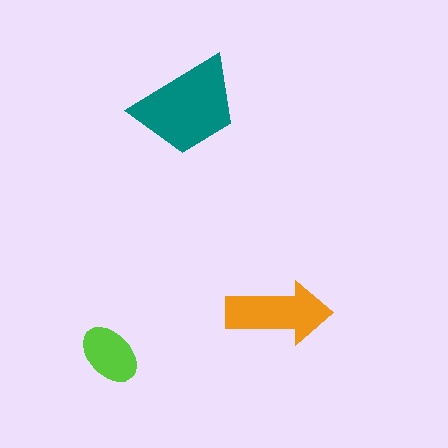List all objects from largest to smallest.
The teal trapezoid, the orange arrow, the lime ellipse.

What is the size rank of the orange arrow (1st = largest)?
2nd.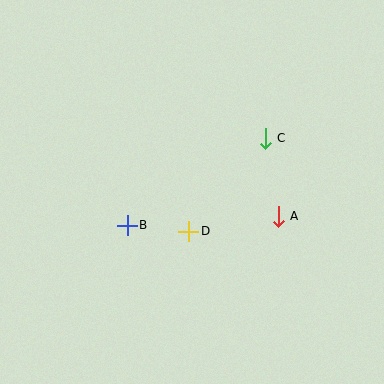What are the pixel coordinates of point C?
Point C is at (265, 138).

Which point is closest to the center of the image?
Point D at (189, 231) is closest to the center.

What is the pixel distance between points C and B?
The distance between C and B is 163 pixels.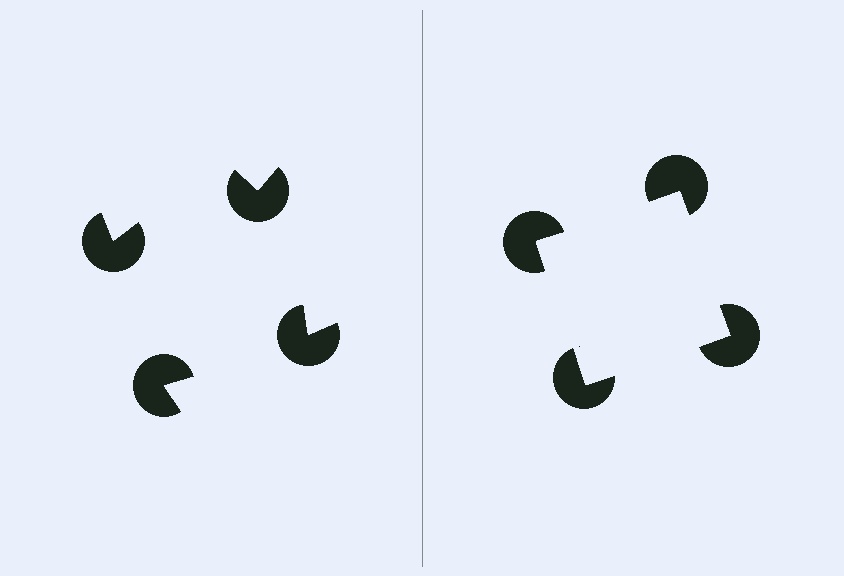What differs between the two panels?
The pac-man discs are positioned identically on both sides; only the wedge orientations differ. On the right they align to a square; on the left they are misaligned.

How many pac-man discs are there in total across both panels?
8 — 4 on each side.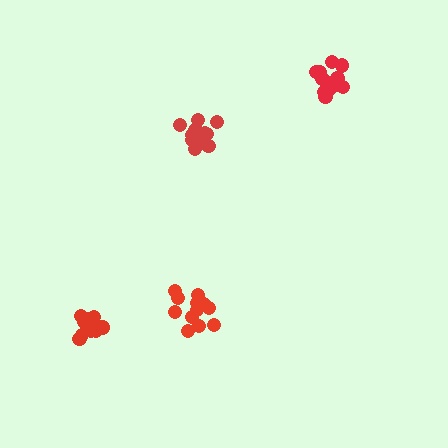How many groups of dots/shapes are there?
There are 4 groups.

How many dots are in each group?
Group 1: 13 dots, Group 2: 12 dots, Group 3: 13 dots, Group 4: 12 dots (50 total).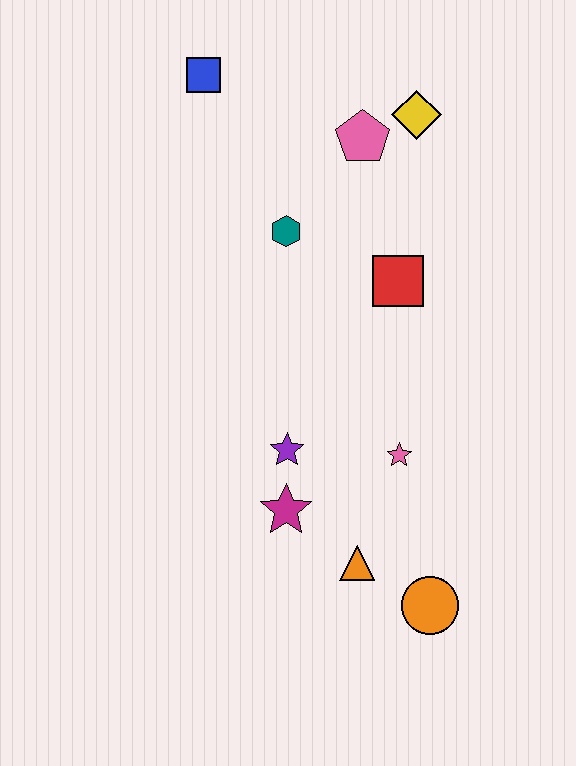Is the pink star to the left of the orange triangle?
No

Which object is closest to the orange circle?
The orange triangle is closest to the orange circle.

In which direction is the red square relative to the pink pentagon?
The red square is below the pink pentagon.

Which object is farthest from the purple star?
The blue square is farthest from the purple star.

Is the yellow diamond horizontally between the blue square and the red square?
No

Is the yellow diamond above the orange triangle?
Yes